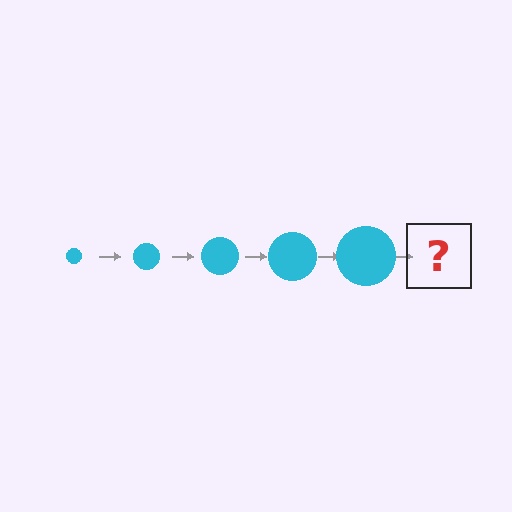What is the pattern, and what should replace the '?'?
The pattern is that the circle gets progressively larger each step. The '?' should be a cyan circle, larger than the previous one.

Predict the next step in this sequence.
The next step is a cyan circle, larger than the previous one.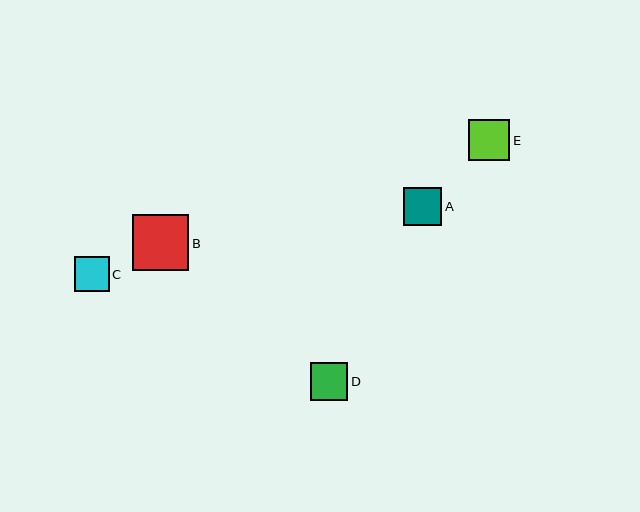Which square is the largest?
Square B is the largest with a size of approximately 56 pixels.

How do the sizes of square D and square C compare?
Square D and square C are approximately the same size.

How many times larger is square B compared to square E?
Square B is approximately 1.4 times the size of square E.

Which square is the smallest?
Square C is the smallest with a size of approximately 35 pixels.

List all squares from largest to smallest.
From largest to smallest: B, E, A, D, C.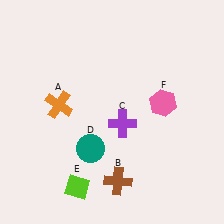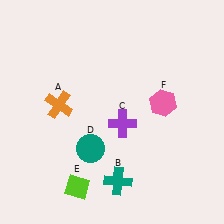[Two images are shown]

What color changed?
The cross (B) changed from brown in Image 1 to teal in Image 2.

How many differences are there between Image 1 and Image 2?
There is 1 difference between the two images.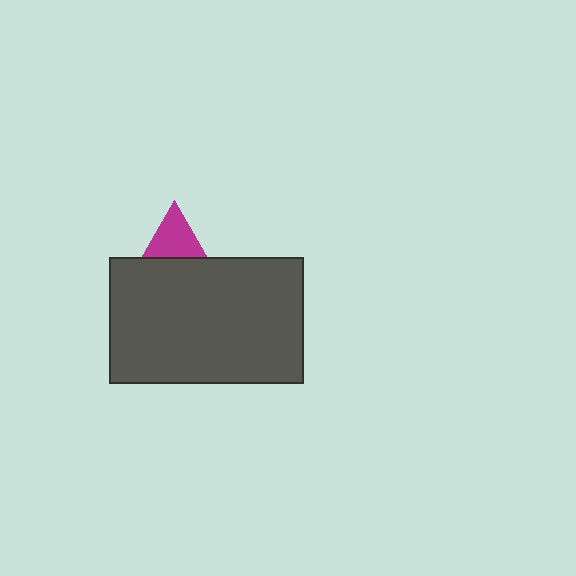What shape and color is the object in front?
The object in front is a dark gray rectangle.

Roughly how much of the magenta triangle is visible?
A small part of it is visible (roughly 43%).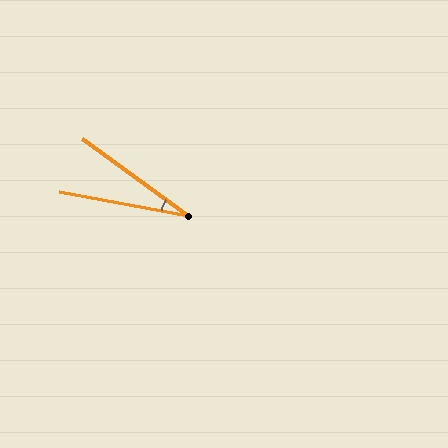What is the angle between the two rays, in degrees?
Approximately 25 degrees.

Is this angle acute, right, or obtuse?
It is acute.